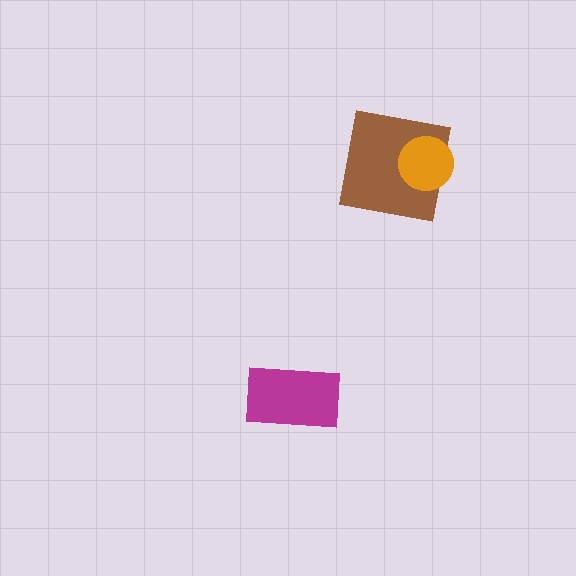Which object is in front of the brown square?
The orange circle is in front of the brown square.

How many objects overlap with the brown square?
1 object overlaps with the brown square.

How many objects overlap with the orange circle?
1 object overlaps with the orange circle.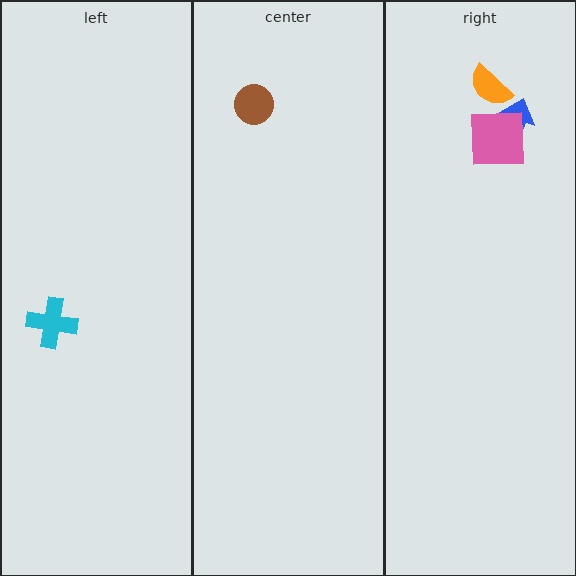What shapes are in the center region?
The brown circle.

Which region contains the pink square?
The right region.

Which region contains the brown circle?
The center region.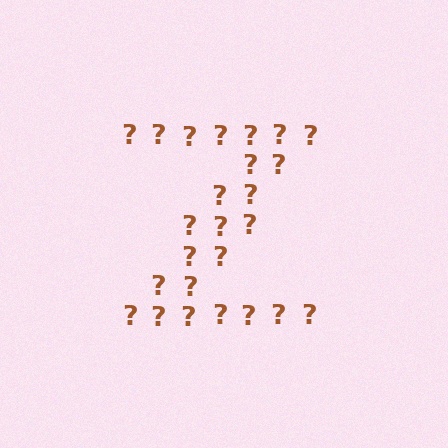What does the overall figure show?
The overall figure shows the letter Z.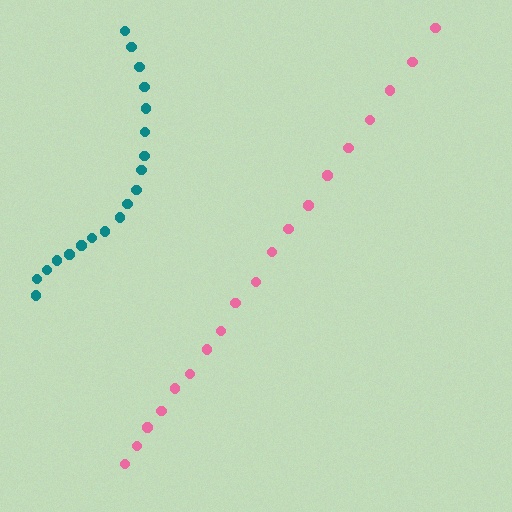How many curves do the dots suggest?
There are 2 distinct paths.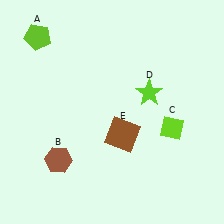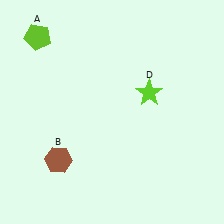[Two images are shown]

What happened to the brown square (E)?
The brown square (E) was removed in Image 2. It was in the bottom-right area of Image 1.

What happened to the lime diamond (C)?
The lime diamond (C) was removed in Image 2. It was in the bottom-right area of Image 1.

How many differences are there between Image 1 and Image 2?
There are 2 differences between the two images.